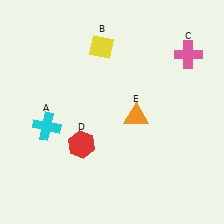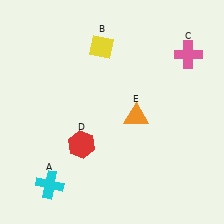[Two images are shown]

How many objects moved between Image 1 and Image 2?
1 object moved between the two images.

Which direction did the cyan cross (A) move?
The cyan cross (A) moved down.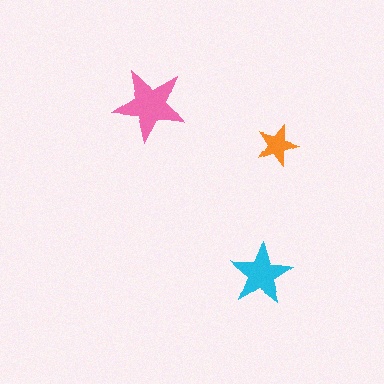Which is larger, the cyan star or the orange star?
The cyan one.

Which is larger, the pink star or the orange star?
The pink one.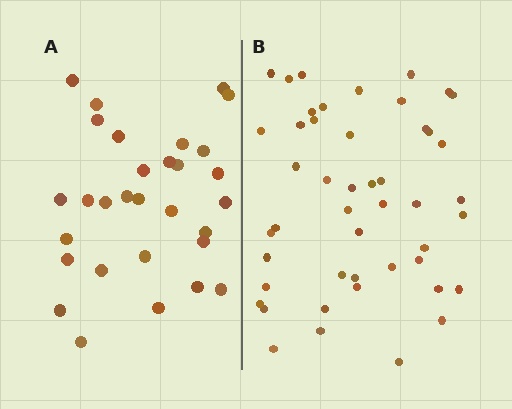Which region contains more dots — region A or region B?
Region B (the right region) has more dots.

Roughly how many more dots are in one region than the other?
Region B has approximately 15 more dots than region A.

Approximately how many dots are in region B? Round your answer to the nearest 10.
About 50 dots. (The exact count is 47, which rounds to 50.)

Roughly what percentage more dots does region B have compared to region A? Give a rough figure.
About 55% more.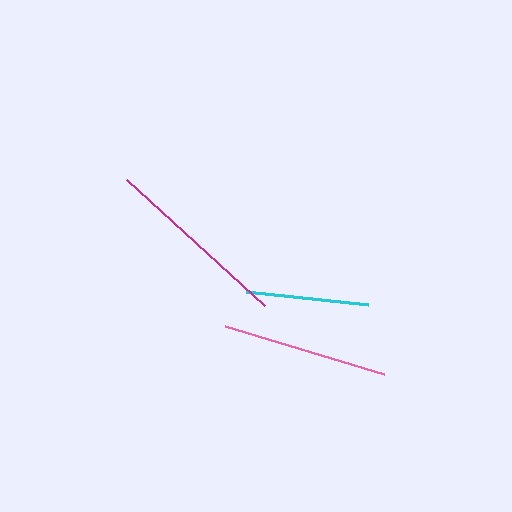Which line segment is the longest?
The magenta line is the longest at approximately 186 pixels.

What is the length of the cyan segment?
The cyan segment is approximately 123 pixels long.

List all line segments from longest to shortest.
From longest to shortest: magenta, pink, cyan.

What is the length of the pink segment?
The pink segment is approximately 166 pixels long.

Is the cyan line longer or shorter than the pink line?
The pink line is longer than the cyan line.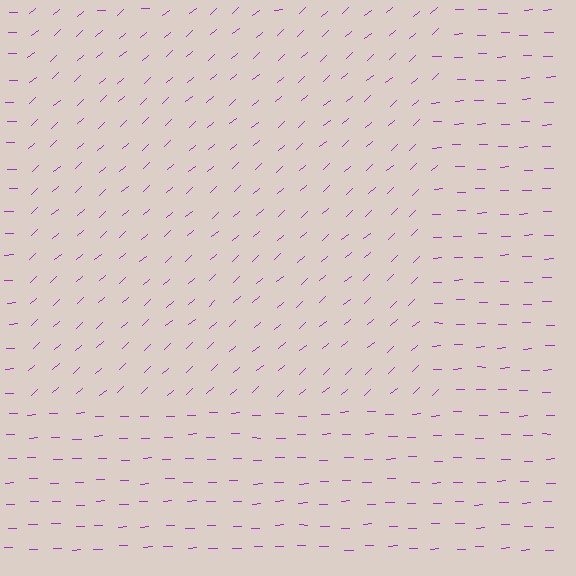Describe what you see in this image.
The image is filled with small purple line segments. A rectangle region in the image has lines oriented differently from the surrounding lines, creating a visible texture boundary.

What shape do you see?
I see a rectangle.